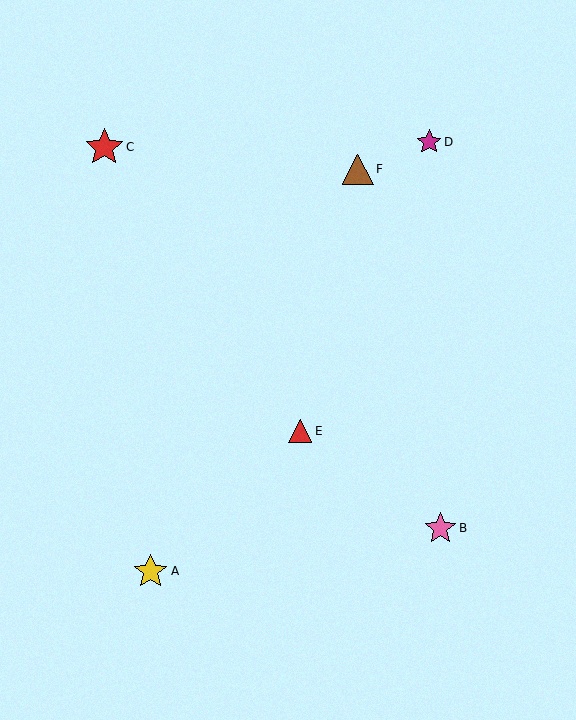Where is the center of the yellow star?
The center of the yellow star is at (151, 571).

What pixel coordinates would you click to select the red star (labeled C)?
Click at (104, 147) to select the red star C.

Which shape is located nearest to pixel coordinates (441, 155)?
The magenta star (labeled D) at (429, 142) is nearest to that location.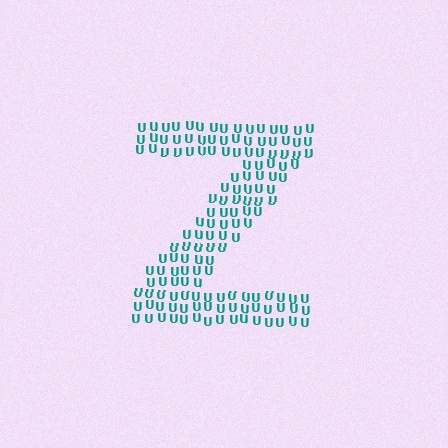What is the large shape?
The large shape is the letter Z.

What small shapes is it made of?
It is made of small letter U's.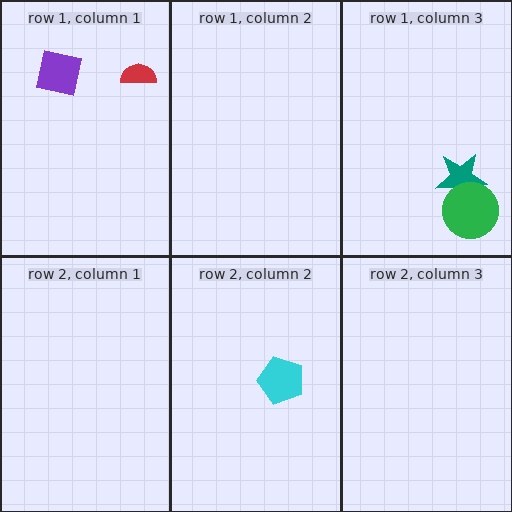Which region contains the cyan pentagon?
The row 2, column 2 region.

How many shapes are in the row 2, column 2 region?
1.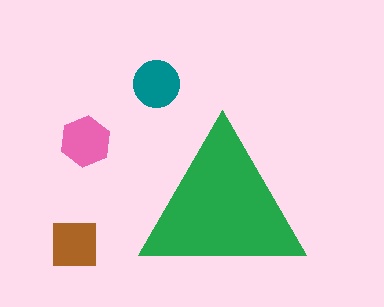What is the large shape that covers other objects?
A green triangle.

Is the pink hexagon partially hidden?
No, the pink hexagon is fully visible.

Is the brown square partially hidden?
No, the brown square is fully visible.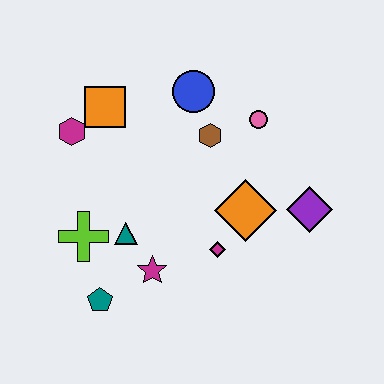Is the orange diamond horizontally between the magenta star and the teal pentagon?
No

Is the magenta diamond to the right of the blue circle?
Yes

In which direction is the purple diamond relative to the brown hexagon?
The purple diamond is to the right of the brown hexagon.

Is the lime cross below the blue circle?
Yes